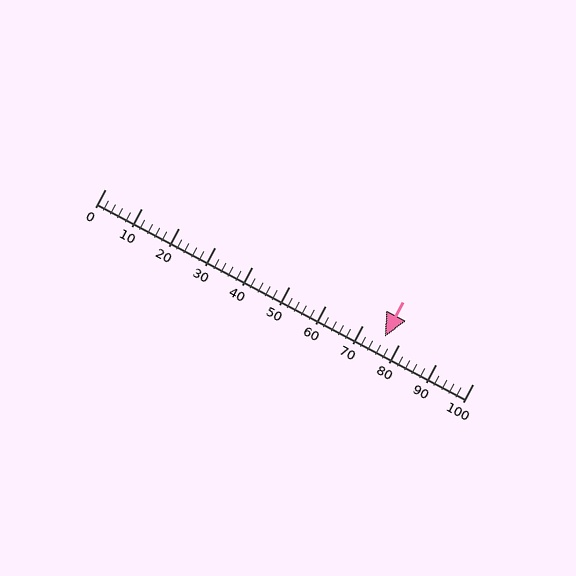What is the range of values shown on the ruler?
The ruler shows values from 0 to 100.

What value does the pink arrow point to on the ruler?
The pink arrow points to approximately 76.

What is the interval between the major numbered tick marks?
The major tick marks are spaced 10 units apart.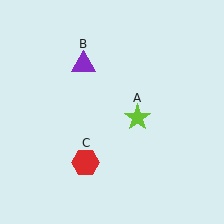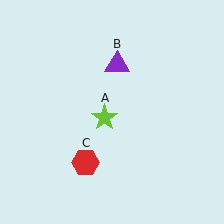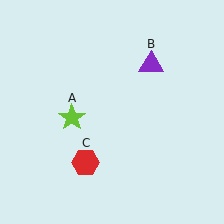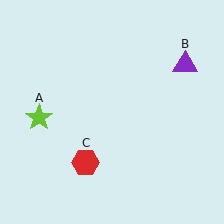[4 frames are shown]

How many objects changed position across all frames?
2 objects changed position: lime star (object A), purple triangle (object B).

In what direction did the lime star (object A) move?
The lime star (object A) moved left.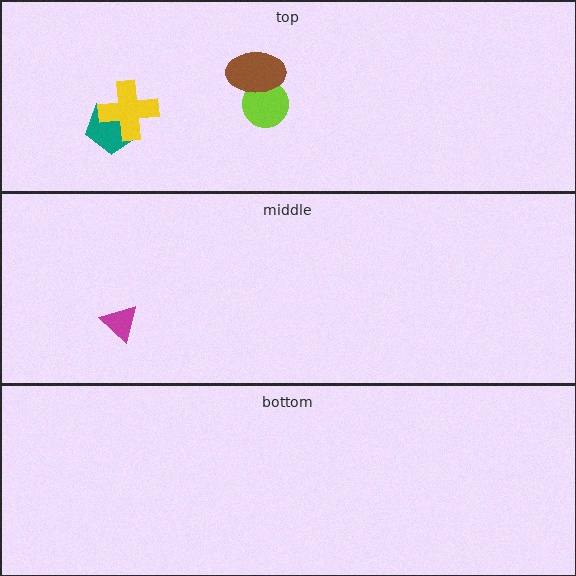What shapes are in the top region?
The lime circle, the brown ellipse, the teal pentagon, the yellow cross.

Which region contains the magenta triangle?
The middle region.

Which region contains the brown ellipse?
The top region.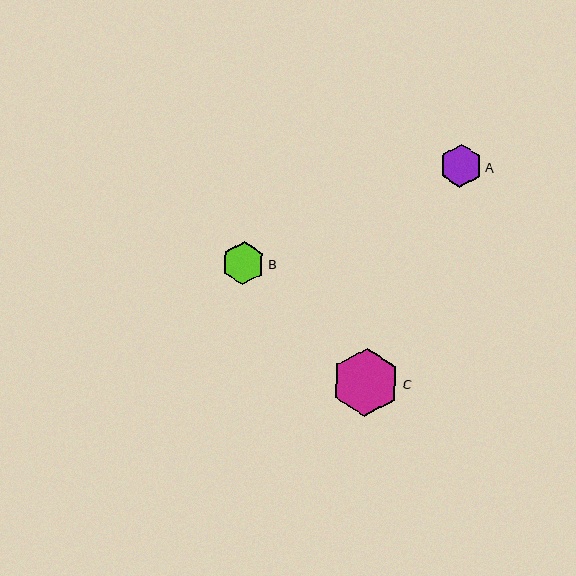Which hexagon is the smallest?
Hexagon A is the smallest with a size of approximately 43 pixels.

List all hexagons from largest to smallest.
From largest to smallest: C, B, A.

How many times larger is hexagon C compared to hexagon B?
Hexagon C is approximately 1.6 times the size of hexagon B.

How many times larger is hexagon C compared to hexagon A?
Hexagon C is approximately 1.6 times the size of hexagon A.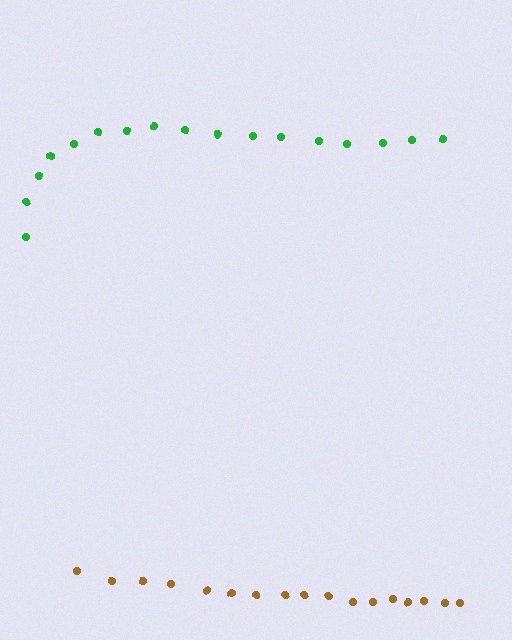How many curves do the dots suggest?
There are 2 distinct paths.